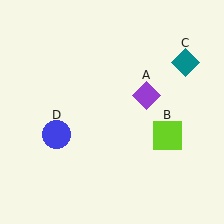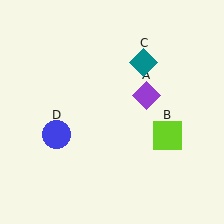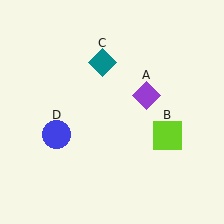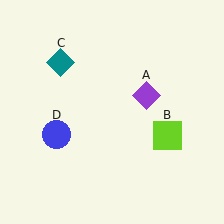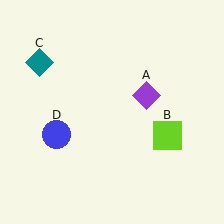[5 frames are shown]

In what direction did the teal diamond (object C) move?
The teal diamond (object C) moved left.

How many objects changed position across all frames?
1 object changed position: teal diamond (object C).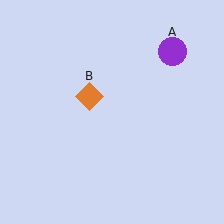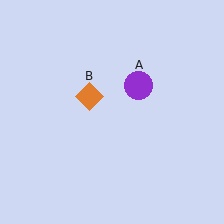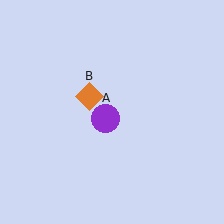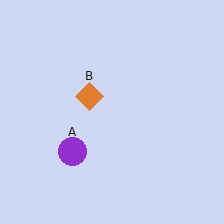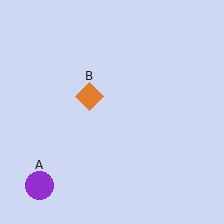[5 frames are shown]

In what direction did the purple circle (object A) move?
The purple circle (object A) moved down and to the left.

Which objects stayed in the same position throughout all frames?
Orange diamond (object B) remained stationary.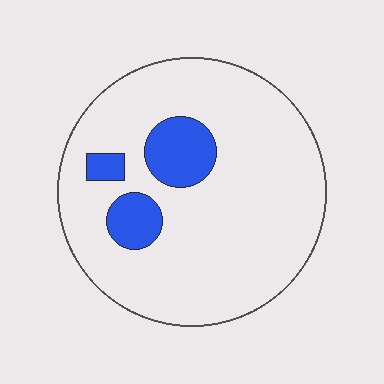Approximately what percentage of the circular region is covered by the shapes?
Approximately 15%.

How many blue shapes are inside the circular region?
3.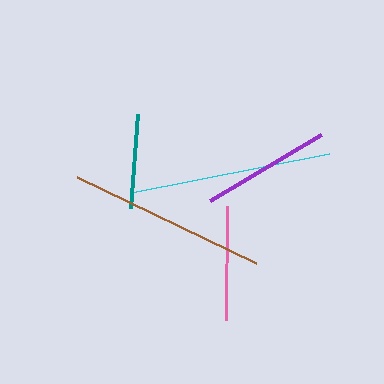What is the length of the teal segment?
The teal segment is approximately 94 pixels long.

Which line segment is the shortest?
The teal line is the shortest at approximately 94 pixels.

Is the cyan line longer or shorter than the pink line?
The cyan line is longer than the pink line.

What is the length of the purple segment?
The purple segment is approximately 130 pixels long.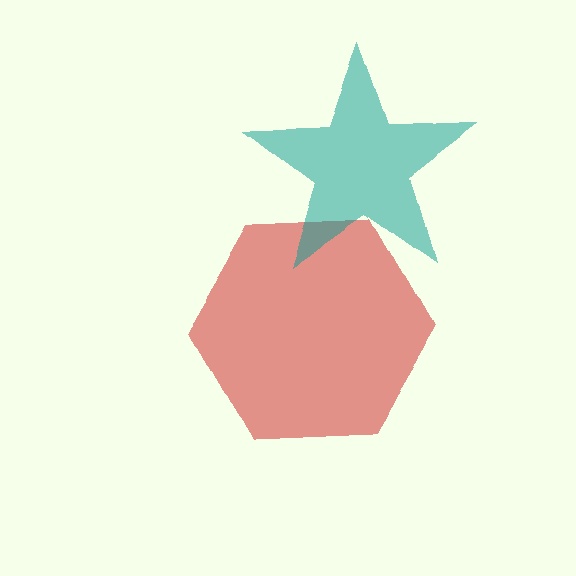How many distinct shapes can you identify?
There are 2 distinct shapes: a red hexagon, a teal star.